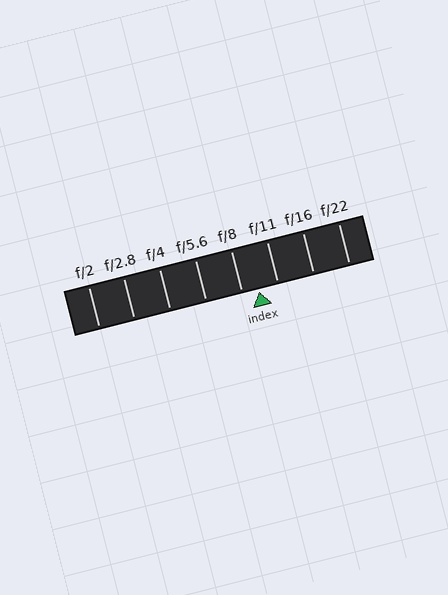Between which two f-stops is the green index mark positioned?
The index mark is between f/8 and f/11.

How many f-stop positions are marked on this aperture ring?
There are 8 f-stop positions marked.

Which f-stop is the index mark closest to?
The index mark is closest to f/8.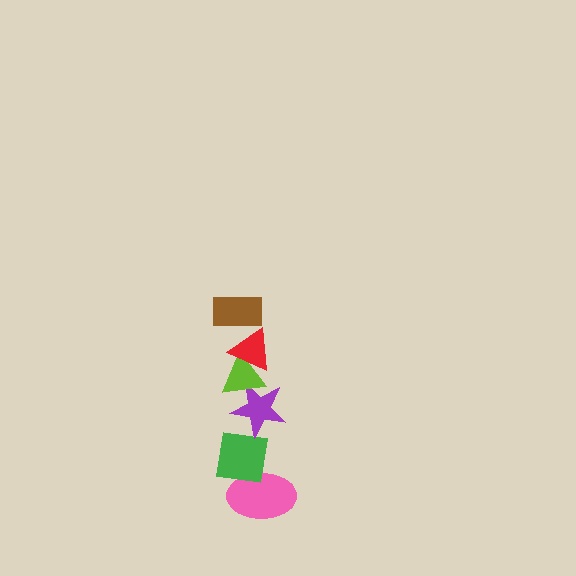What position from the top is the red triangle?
The red triangle is 2nd from the top.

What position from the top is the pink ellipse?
The pink ellipse is 6th from the top.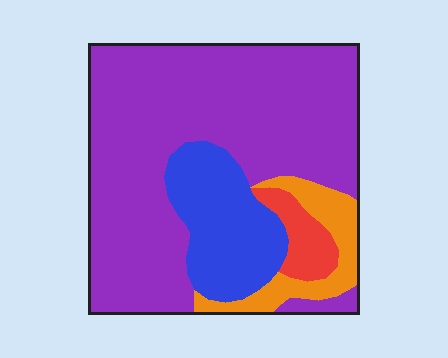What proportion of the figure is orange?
Orange takes up less than a sixth of the figure.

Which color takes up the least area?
Red, at roughly 5%.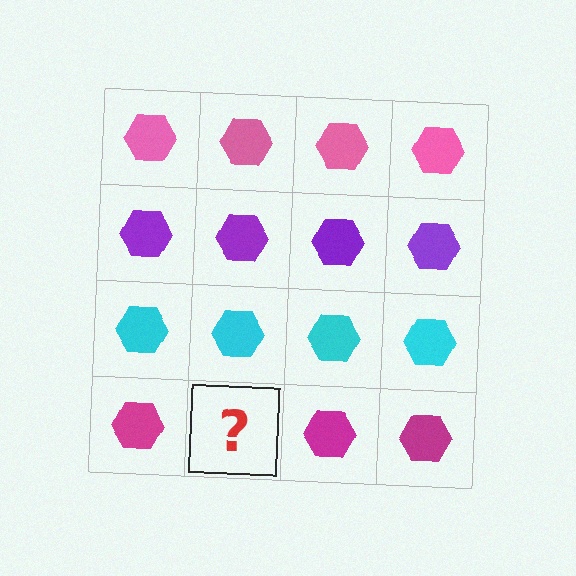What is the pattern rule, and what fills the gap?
The rule is that each row has a consistent color. The gap should be filled with a magenta hexagon.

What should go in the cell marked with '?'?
The missing cell should contain a magenta hexagon.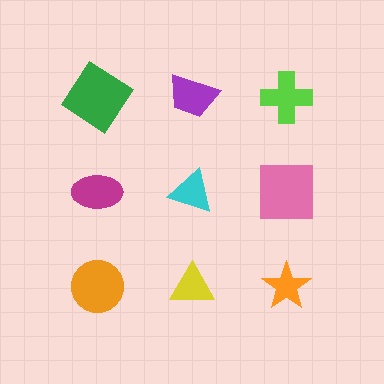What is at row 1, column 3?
A lime cross.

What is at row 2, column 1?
A magenta ellipse.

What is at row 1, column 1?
A green diamond.